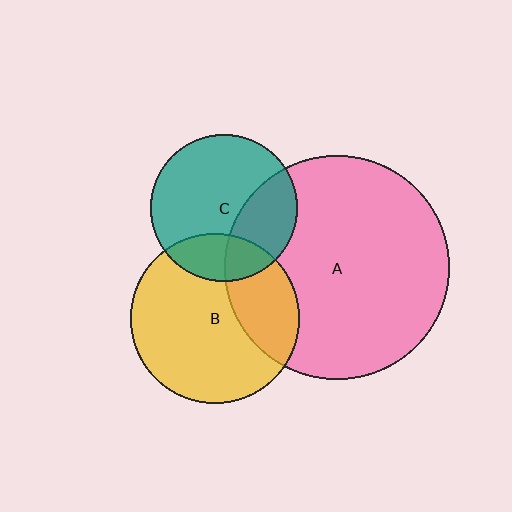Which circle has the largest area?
Circle A (pink).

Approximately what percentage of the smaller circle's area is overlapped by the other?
Approximately 30%.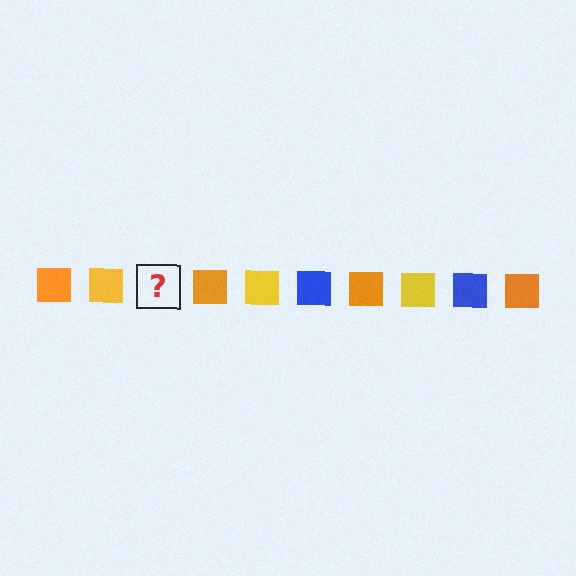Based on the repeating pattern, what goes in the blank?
The blank should be a blue square.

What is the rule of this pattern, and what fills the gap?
The rule is that the pattern cycles through orange, yellow, blue squares. The gap should be filled with a blue square.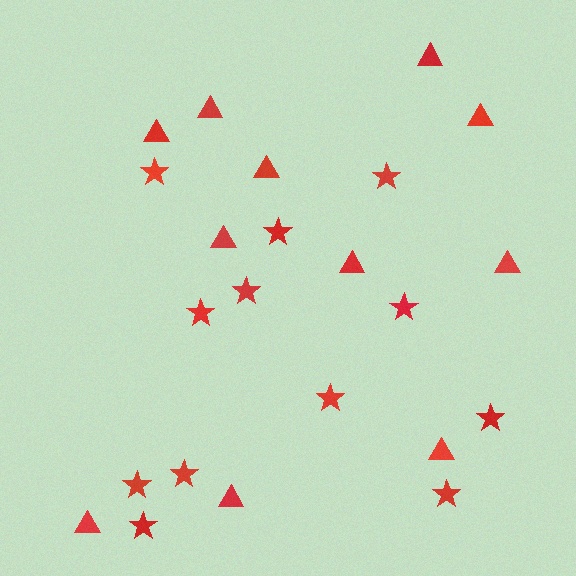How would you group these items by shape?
There are 2 groups: one group of stars (12) and one group of triangles (11).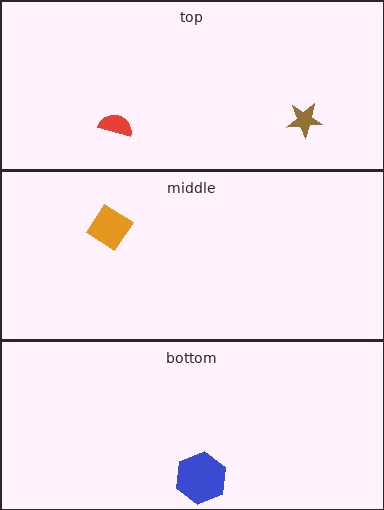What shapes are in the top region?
The brown star, the red semicircle.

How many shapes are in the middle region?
1.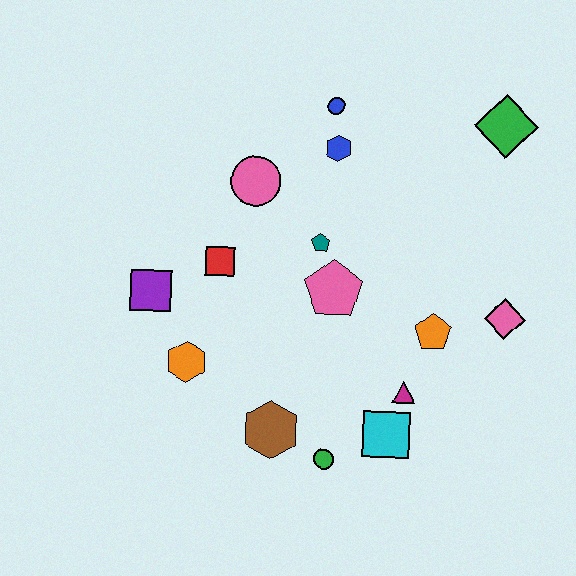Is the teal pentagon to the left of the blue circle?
Yes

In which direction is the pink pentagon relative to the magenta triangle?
The pink pentagon is above the magenta triangle.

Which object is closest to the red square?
The purple square is closest to the red square.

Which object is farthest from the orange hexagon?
The green diamond is farthest from the orange hexagon.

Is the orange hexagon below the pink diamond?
Yes